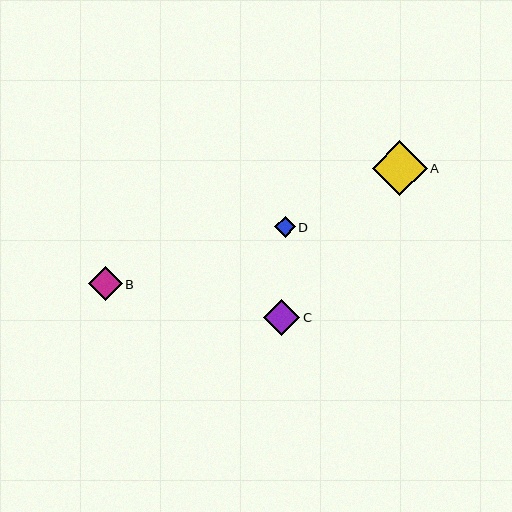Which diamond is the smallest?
Diamond D is the smallest with a size of approximately 21 pixels.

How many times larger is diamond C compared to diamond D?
Diamond C is approximately 1.8 times the size of diamond D.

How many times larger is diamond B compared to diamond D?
Diamond B is approximately 1.6 times the size of diamond D.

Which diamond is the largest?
Diamond A is the largest with a size of approximately 55 pixels.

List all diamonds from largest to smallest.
From largest to smallest: A, C, B, D.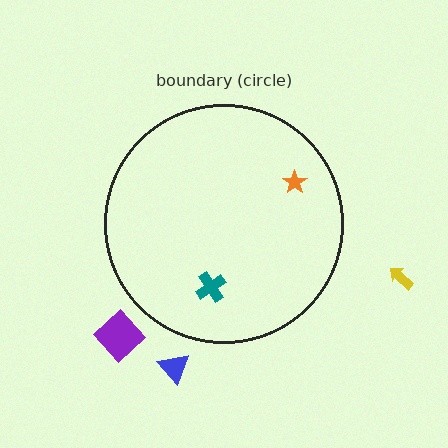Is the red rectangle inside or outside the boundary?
Outside.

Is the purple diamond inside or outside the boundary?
Outside.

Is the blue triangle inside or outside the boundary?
Outside.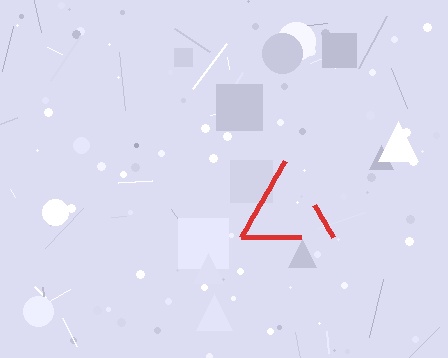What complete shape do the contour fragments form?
The contour fragments form a triangle.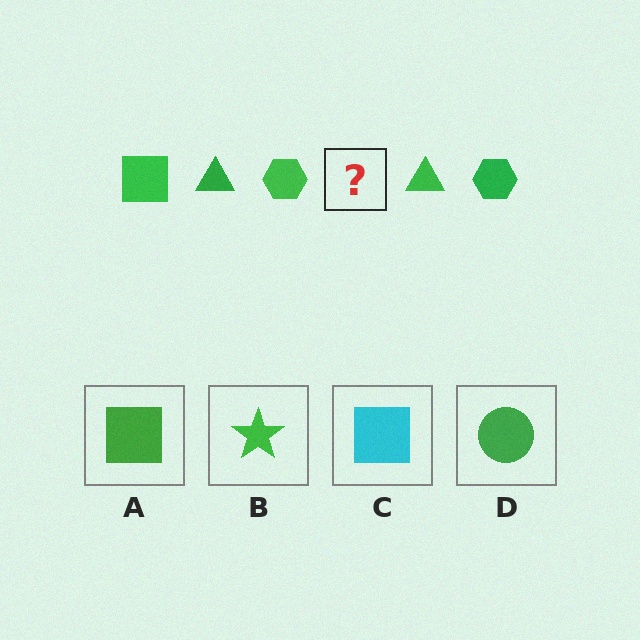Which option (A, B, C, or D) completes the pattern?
A.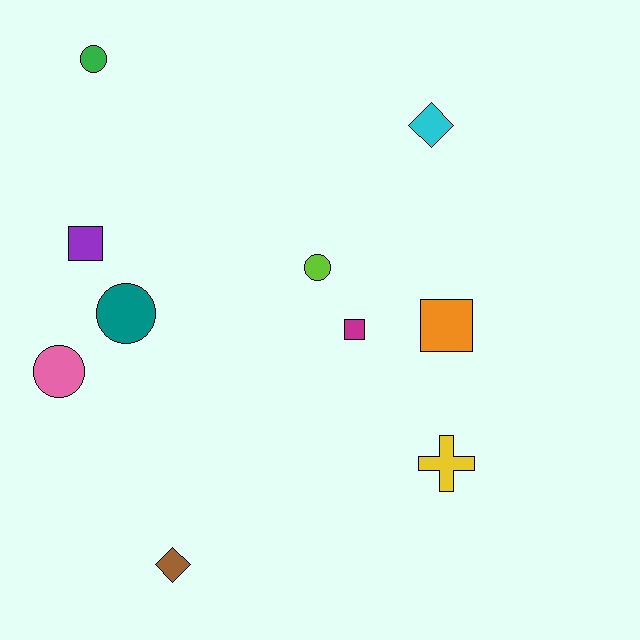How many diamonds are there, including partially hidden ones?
There are 2 diamonds.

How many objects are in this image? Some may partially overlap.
There are 10 objects.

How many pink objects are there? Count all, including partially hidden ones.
There is 1 pink object.